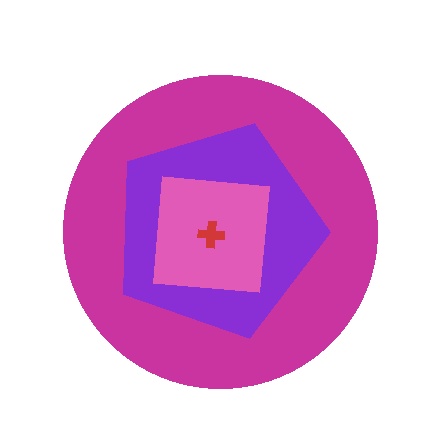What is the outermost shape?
The magenta circle.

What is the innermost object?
The red cross.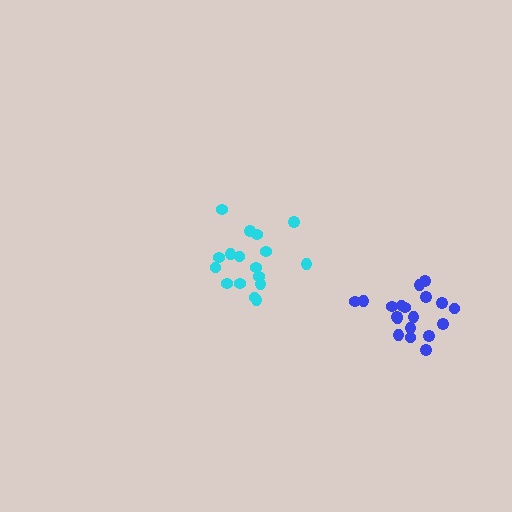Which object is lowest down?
The blue cluster is bottommost.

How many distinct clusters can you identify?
There are 2 distinct clusters.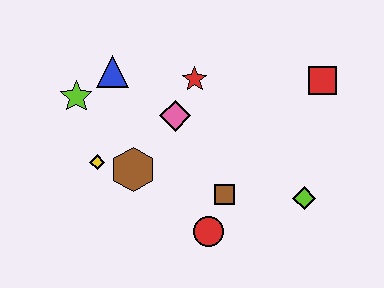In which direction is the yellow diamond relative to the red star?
The yellow diamond is to the left of the red star.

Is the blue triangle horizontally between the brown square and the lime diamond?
No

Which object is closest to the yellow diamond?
The brown hexagon is closest to the yellow diamond.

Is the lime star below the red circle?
No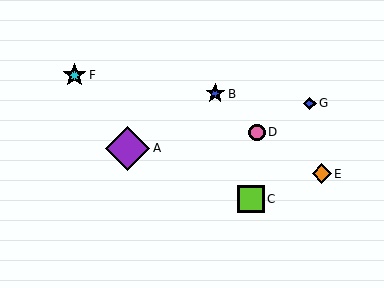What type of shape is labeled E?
Shape E is an orange diamond.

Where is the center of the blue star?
The center of the blue star is at (215, 94).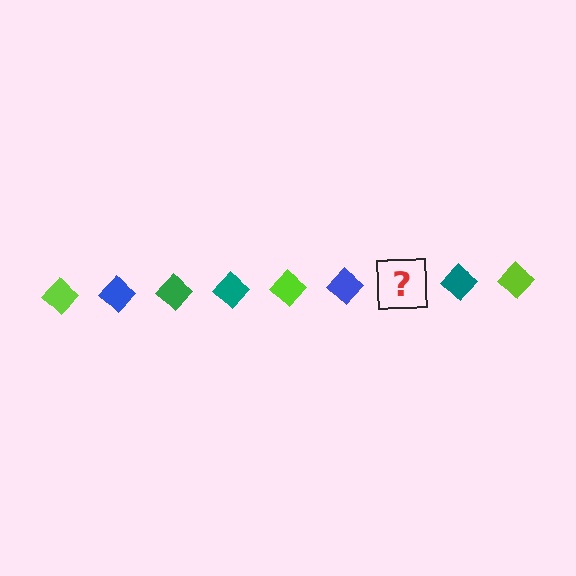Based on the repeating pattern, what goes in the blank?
The blank should be a green diamond.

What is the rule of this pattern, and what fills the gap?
The rule is that the pattern cycles through lime, blue, green, teal diamonds. The gap should be filled with a green diamond.